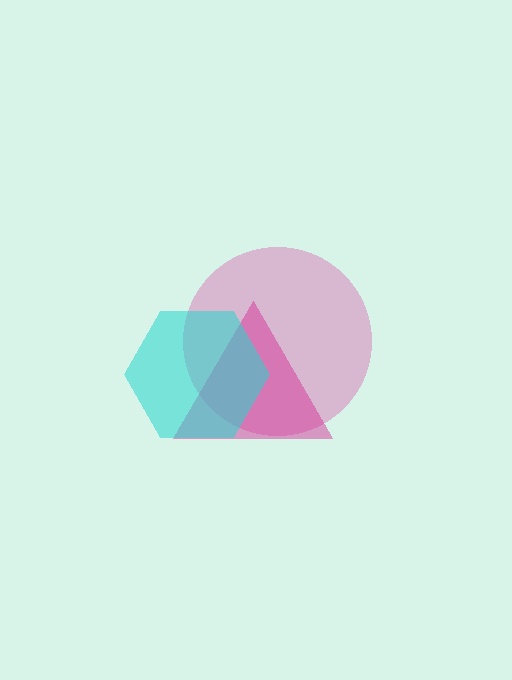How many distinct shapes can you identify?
There are 3 distinct shapes: a pink circle, a magenta triangle, a cyan hexagon.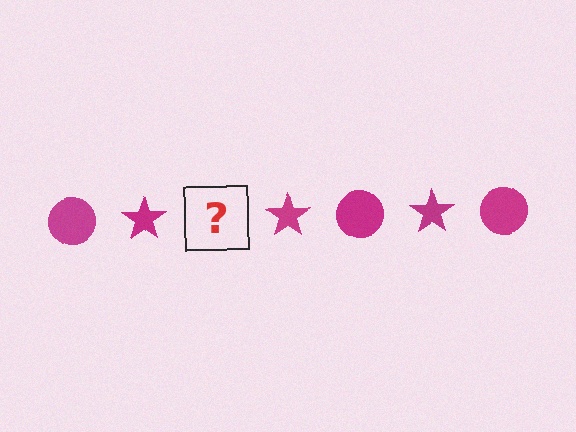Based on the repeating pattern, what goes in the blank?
The blank should be a magenta circle.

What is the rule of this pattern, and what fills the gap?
The rule is that the pattern cycles through circle, star shapes in magenta. The gap should be filled with a magenta circle.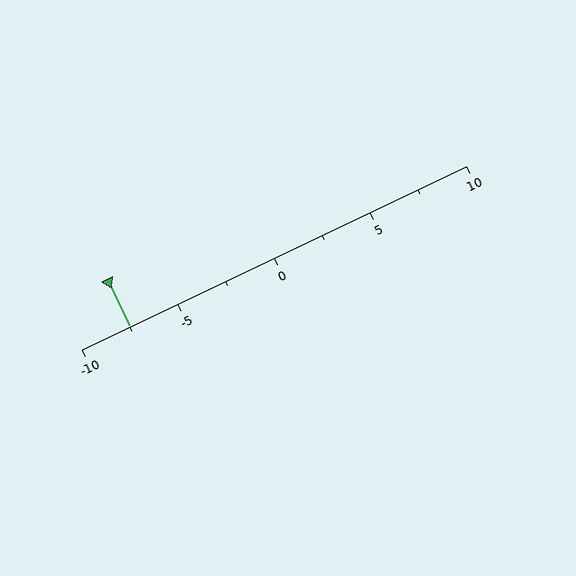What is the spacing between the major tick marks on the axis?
The major ticks are spaced 5 apart.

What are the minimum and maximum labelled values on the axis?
The axis runs from -10 to 10.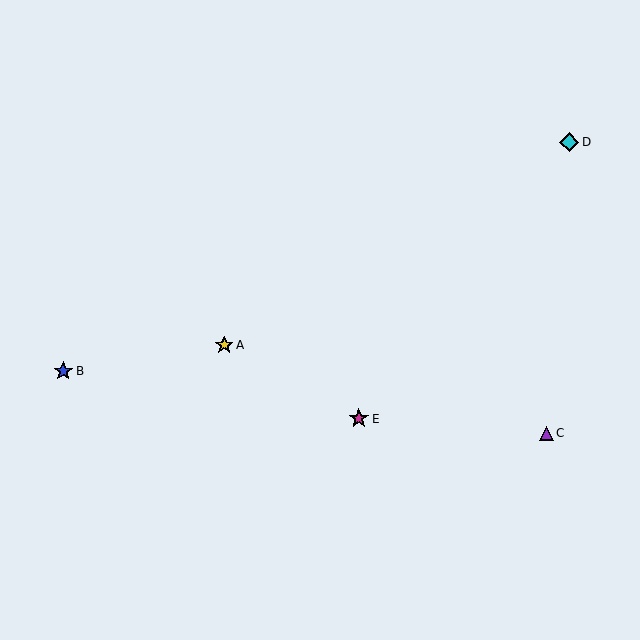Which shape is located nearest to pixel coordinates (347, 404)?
The magenta star (labeled E) at (359, 419) is nearest to that location.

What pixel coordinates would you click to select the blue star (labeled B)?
Click at (63, 371) to select the blue star B.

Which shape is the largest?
The magenta star (labeled E) is the largest.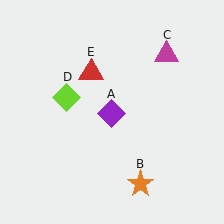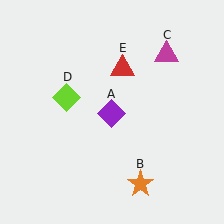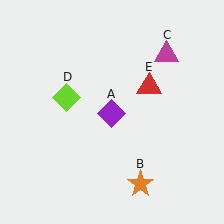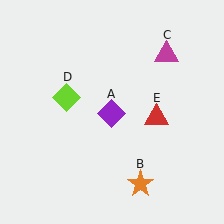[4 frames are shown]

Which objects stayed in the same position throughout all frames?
Purple diamond (object A) and orange star (object B) and magenta triangle (object C) and lime diamond (object D) remained stationary.